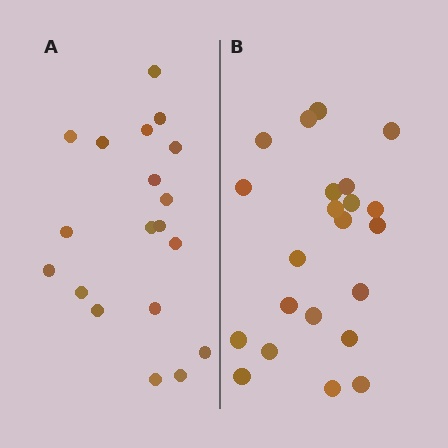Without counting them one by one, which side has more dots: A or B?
Region B (the right region) has more dots.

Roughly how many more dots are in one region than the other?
Region B has just a few more — roughly 2 or 3 more dots than region A.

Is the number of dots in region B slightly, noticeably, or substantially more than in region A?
Region B has only slightly more — the two regions are fairly close. The ratio is roughly 1.2 to 1.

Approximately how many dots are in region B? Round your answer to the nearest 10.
About 20 dots. (The exact count is 22, which rounds to 20.)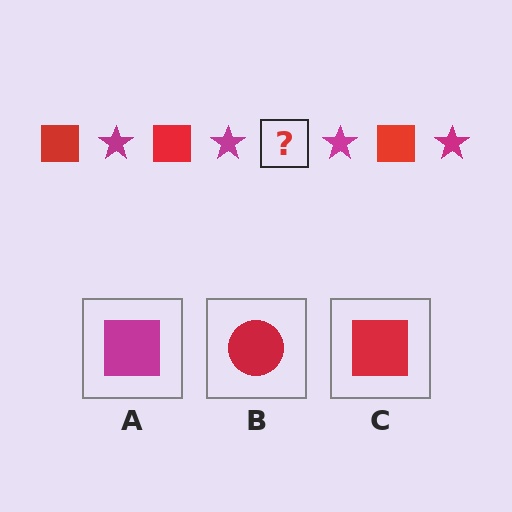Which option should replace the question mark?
Option C.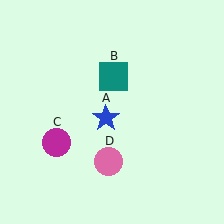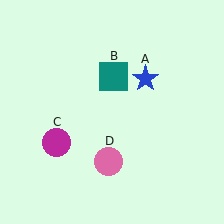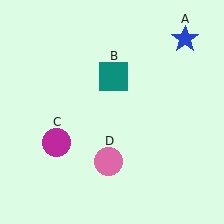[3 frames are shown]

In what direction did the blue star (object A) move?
The blue star (object A) moved up and to the right.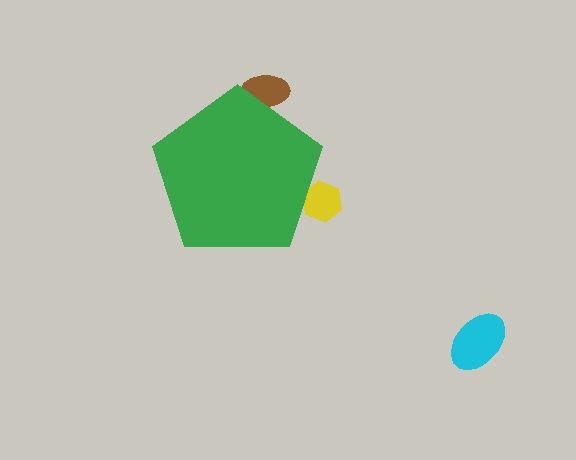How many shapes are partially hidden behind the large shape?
2 shapes are partially hidden.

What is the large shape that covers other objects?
A green pentagon.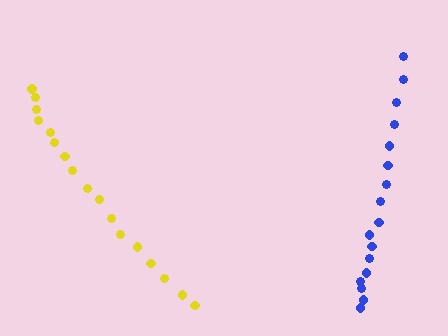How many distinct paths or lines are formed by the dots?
There are 2 distinct paths.